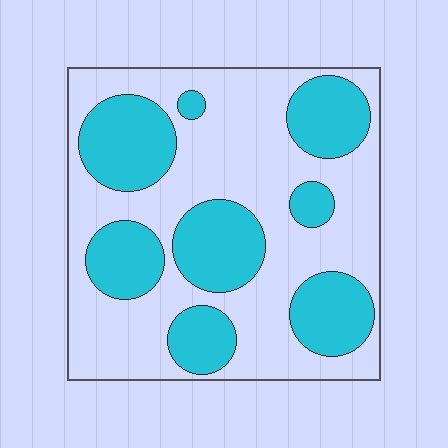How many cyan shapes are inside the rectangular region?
8.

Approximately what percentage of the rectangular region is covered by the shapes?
Approximately 40%.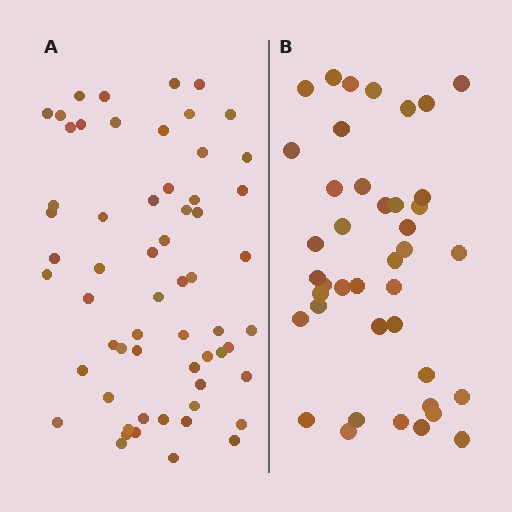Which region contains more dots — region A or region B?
Region A (the left region) has more dots.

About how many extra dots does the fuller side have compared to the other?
Region A has approximately 20 more dots than region B.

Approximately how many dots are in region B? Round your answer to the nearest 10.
About 40 dots. (The exact count is 41, which rounds to 40.)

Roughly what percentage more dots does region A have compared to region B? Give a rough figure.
About 45% more.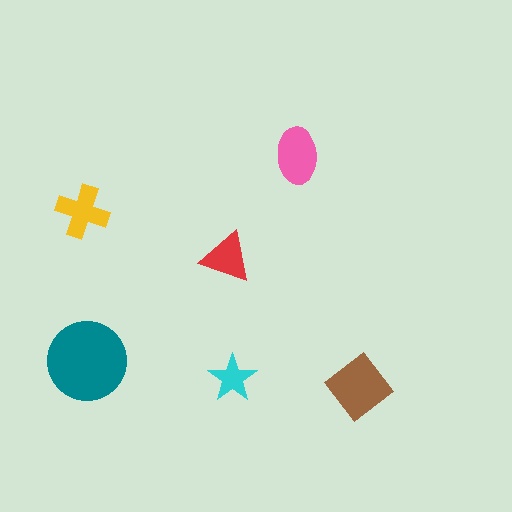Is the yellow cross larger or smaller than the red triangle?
Larger.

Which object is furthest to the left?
The yellow cross is leftmost.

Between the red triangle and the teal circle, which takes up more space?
The teal circle.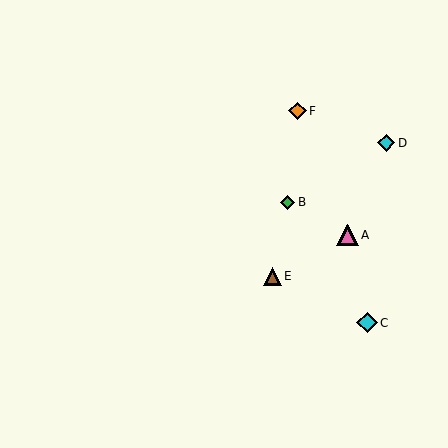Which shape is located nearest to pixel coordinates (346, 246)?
The pink triangle (labeled A) at (347, 235) is nearest to that location.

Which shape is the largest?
The pink triangle (labeled A) is the largest.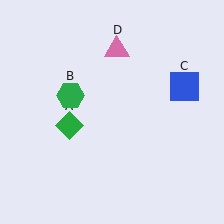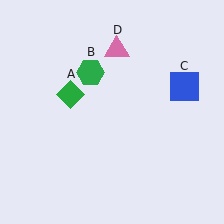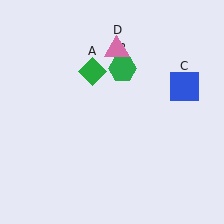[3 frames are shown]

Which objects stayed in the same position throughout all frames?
Blue square (object C) and pink triangle (object D) remained stationary.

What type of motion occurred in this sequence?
The green diamond (object A), green hexagon (object B) rotated clockwise around the center of the scene.